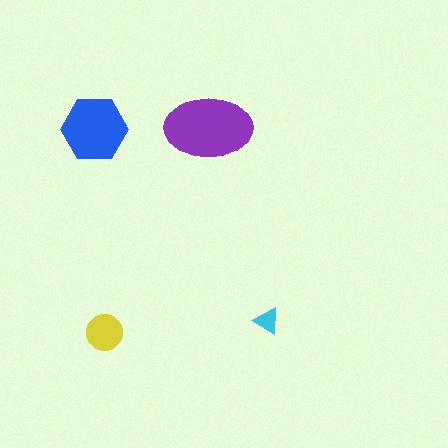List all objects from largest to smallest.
The purple ellipse, the blue hexagon, the yellow circle, the cyan triangle.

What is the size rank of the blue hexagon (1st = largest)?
2nd.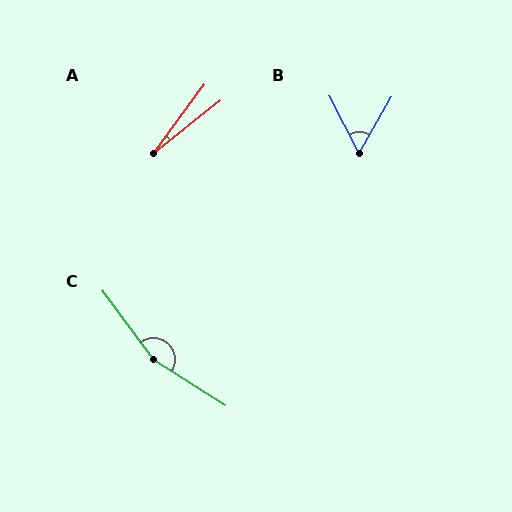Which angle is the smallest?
A, at approximately 15 degrees.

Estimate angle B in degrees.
Approximately 57 degrees.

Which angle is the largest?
C, at approximately 159 degrees.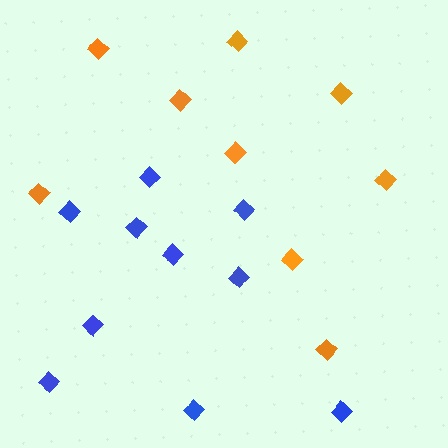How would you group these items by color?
There are 2 groups: one group of blue diamonds (10) and one group of orange diamonds (9).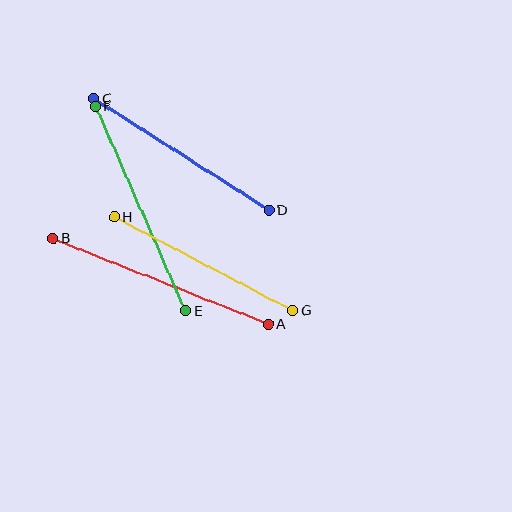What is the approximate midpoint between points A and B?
The midpoint is at approximately (161, 281) pixels.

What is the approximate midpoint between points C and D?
The midpoint is at approximately (181, 154) pixels.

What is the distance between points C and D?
The distance is approximately 207 pixels.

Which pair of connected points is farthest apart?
Points A and B are farthest apart.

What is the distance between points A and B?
The distance is approximately 232 pixels.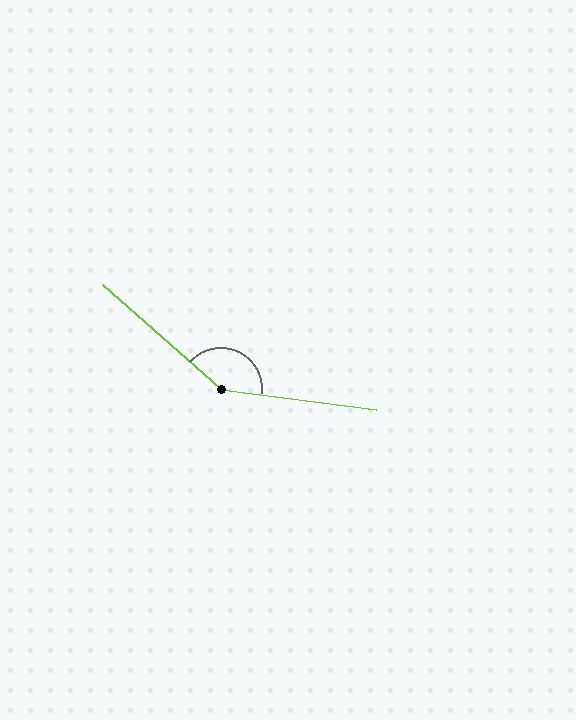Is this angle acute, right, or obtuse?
It is obtuse.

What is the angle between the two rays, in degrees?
Approximately 146 degrees.